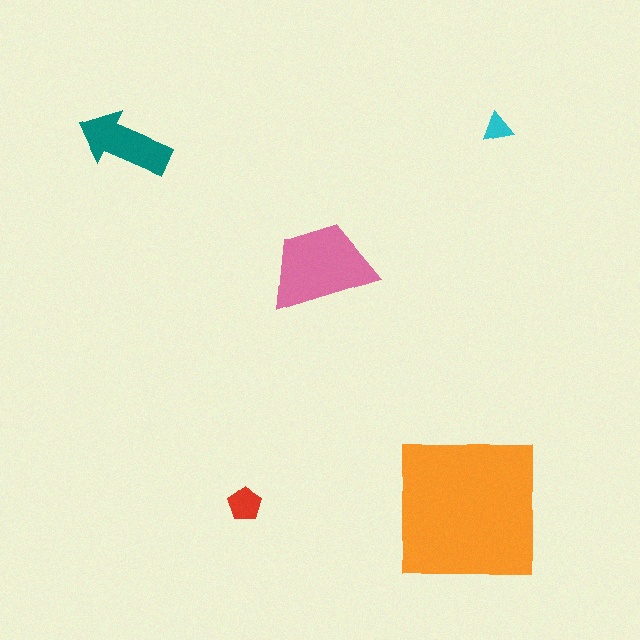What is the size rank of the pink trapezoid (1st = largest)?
2nd.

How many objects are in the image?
There are 5 objects in the image.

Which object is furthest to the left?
The teal arrow is leftmost.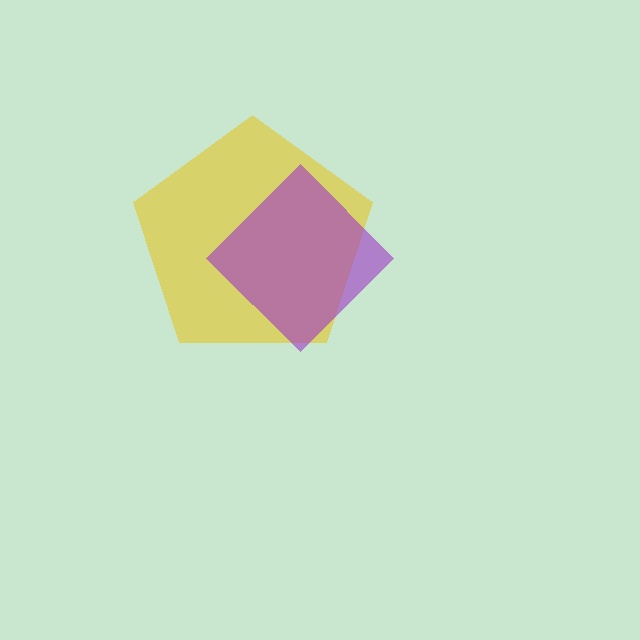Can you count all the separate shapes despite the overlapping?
Yes, there are 2 separate shapes.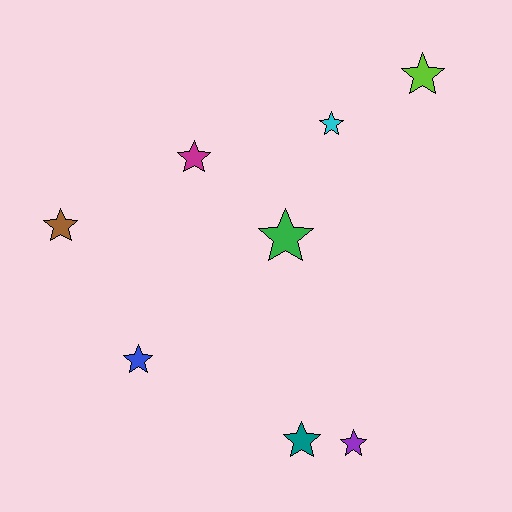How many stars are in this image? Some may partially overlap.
There are 8 stars.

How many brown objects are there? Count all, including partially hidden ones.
There is 1 brown object.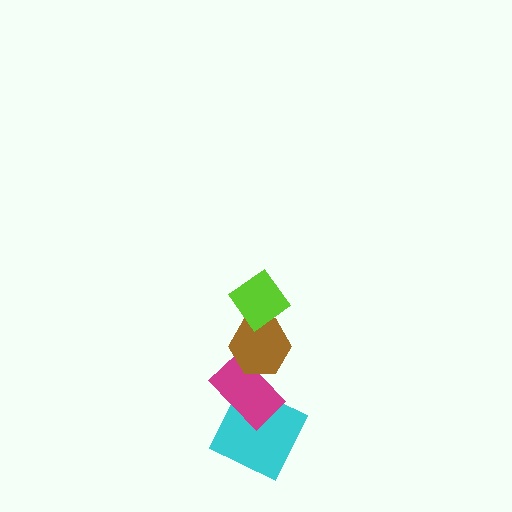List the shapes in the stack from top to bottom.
From top to bottom: the lime diamond, the brown hexagon, the magenta rectangle, the cyan square.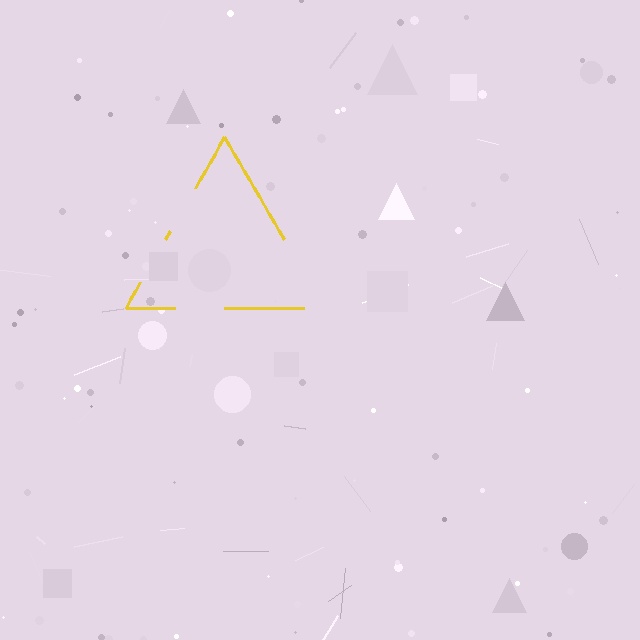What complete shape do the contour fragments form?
The contour fragments form a triangle.